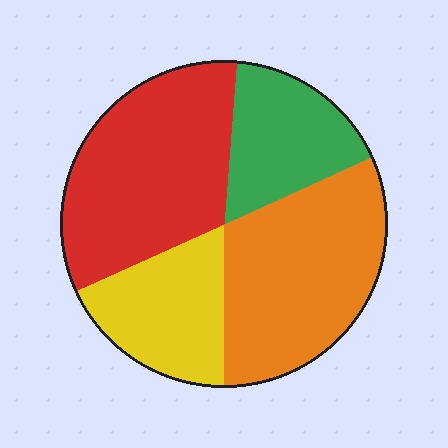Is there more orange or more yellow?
Orange.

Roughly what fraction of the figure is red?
Red covers about 35% of the figure.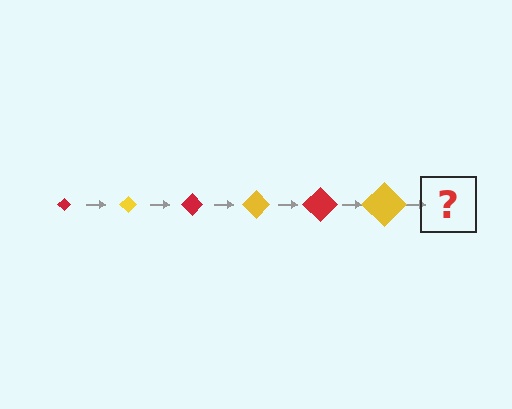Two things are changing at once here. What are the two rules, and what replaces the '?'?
The two rules are that the diamond grows larger each step and the color cycles through red and yellow. The '?' should be a red diamond, larger than the previous one.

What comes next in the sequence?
The next element should be a red diamond, larger than the previous one.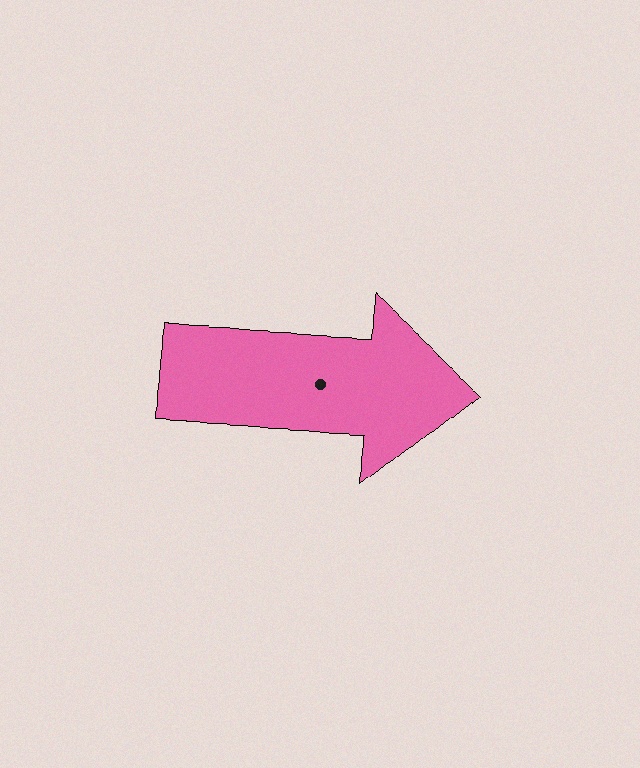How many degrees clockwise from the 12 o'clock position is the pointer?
Approximately 92 degrees.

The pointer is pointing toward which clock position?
Roughly 3 o'clock.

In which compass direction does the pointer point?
East.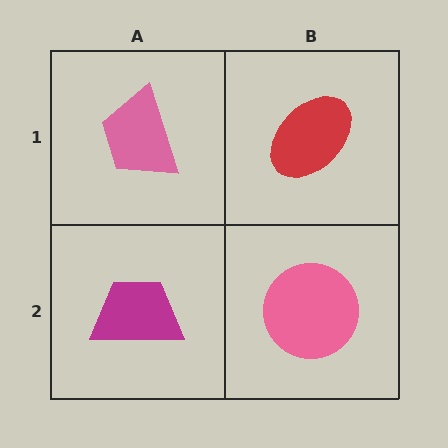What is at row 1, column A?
A pink trapezoid.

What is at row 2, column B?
A pink circle.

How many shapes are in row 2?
2 shapes.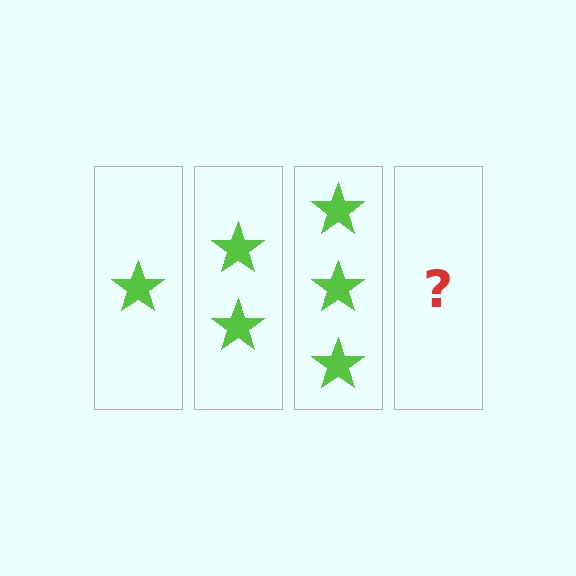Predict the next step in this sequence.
The next step is 4 stars.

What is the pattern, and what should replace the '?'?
The pattern is that each step adds one more star. The '?' should be 4 stars.